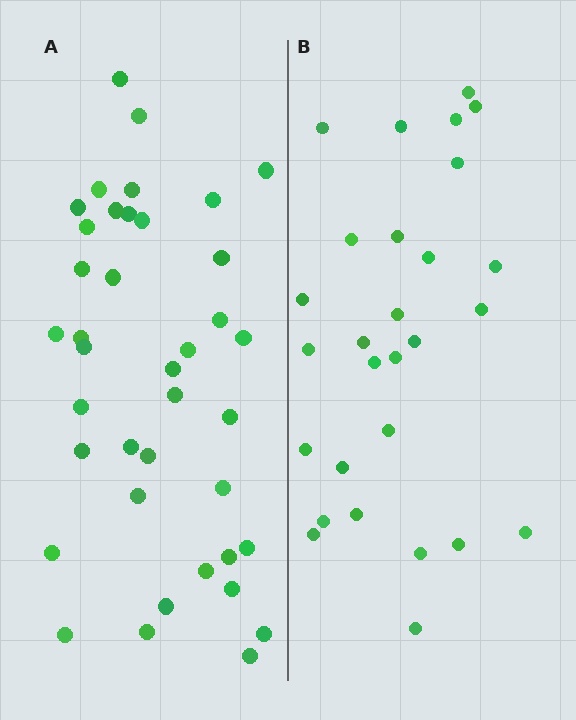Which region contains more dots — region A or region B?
Region A (the left region) has more dots.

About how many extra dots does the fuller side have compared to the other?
Region A has roughly 12 or so more dots than region B.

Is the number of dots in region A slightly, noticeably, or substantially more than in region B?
Region A has noticeably more, but not dramatically so. The ratio is roughly 1.4 to 1.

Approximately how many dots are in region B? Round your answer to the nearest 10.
About 30 dots. (The exact count is 28, which rounds to 30.)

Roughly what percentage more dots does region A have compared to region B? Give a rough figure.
About 40% more.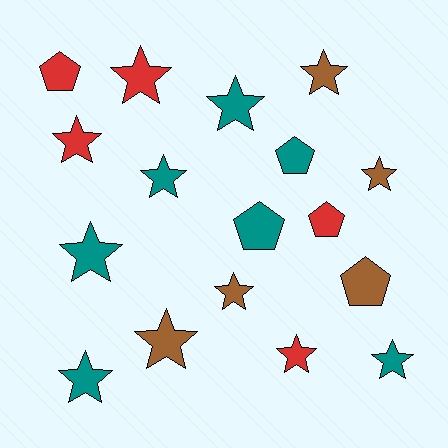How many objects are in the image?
There are 17 objects.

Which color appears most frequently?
Teal, with 7 objects.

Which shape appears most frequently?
Star, with 12 objects.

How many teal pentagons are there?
There are 2 teal pentagons.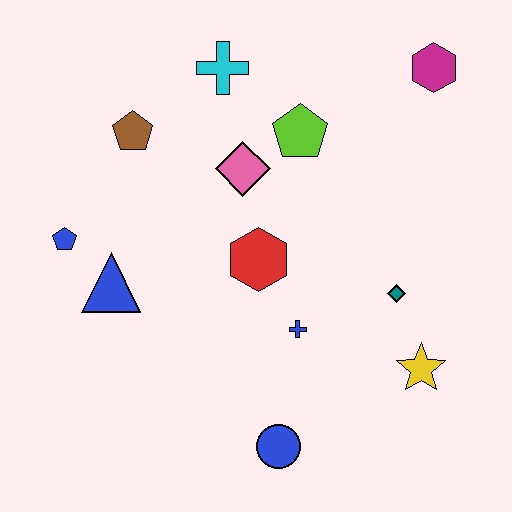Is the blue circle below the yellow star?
Yes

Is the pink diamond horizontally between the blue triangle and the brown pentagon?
No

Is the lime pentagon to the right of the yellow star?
No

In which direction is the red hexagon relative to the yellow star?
The red hexagon is to the left of the yellow star.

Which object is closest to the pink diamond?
The lime pentagon is closest to the pink diamond.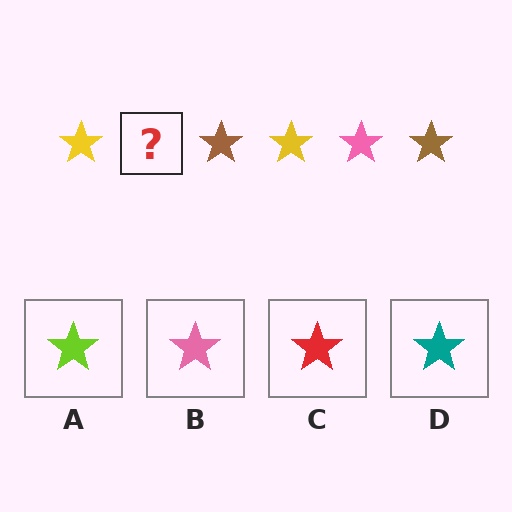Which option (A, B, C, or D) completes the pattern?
B.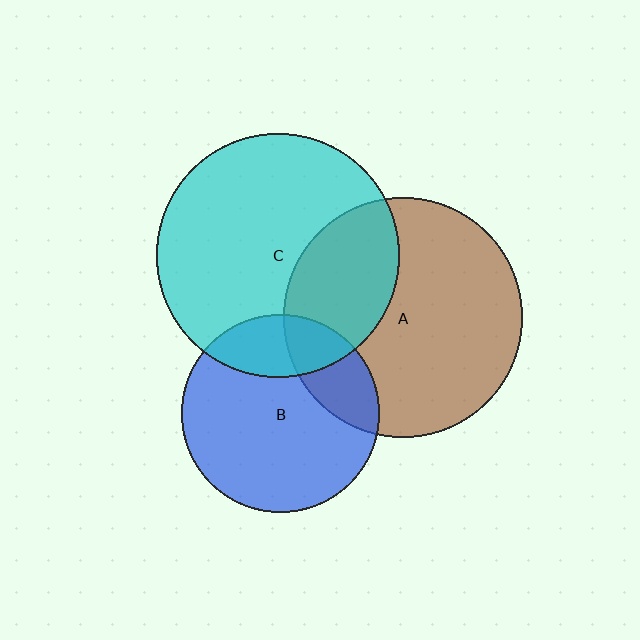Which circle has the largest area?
Circle C (cyan).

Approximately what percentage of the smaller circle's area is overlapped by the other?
Approximately 30%.